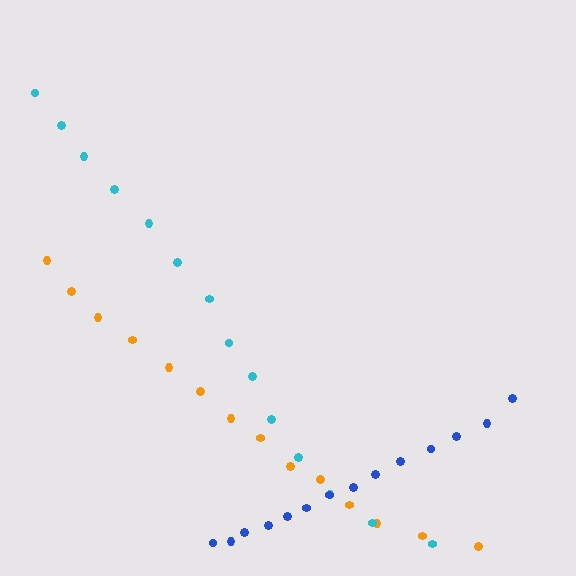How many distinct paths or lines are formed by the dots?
There are 3 distinct paths.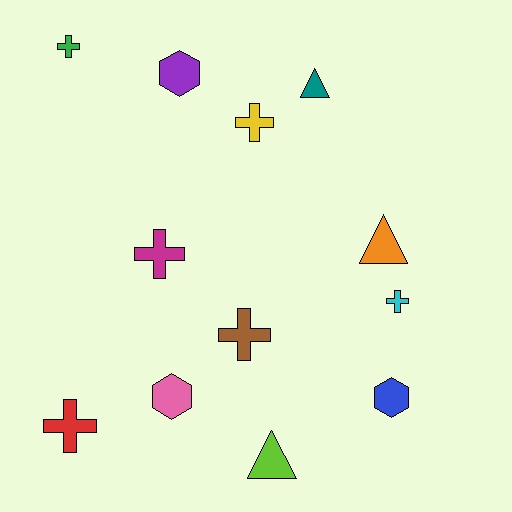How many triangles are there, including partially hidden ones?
There are 3 triangles.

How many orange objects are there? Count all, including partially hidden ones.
There is 1 orange object.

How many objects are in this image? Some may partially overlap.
There are 12 objects.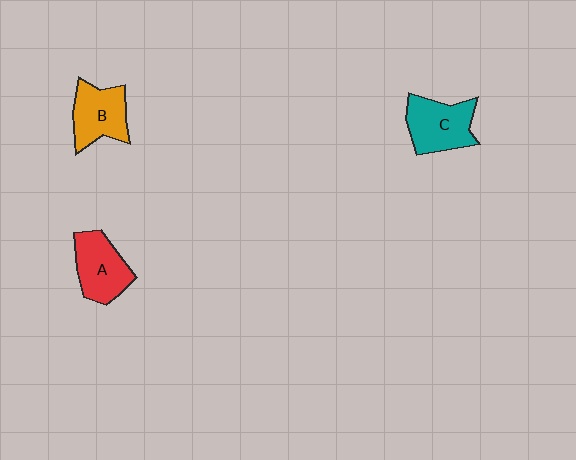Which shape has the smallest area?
Shape B (orange).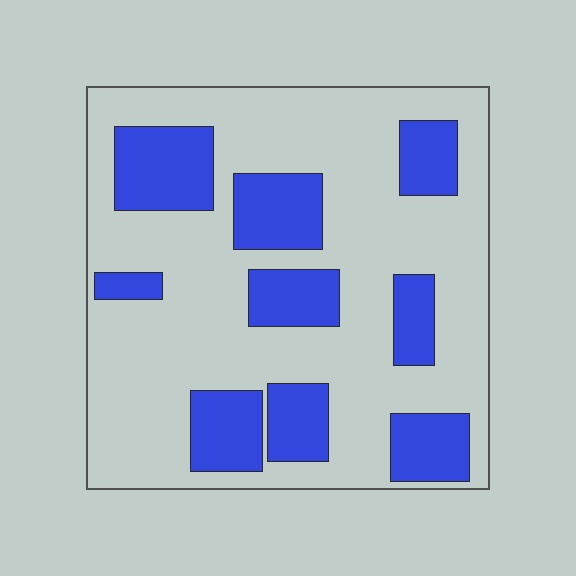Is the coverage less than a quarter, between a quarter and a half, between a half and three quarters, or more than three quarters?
Between a quarter and a half.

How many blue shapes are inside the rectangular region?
9.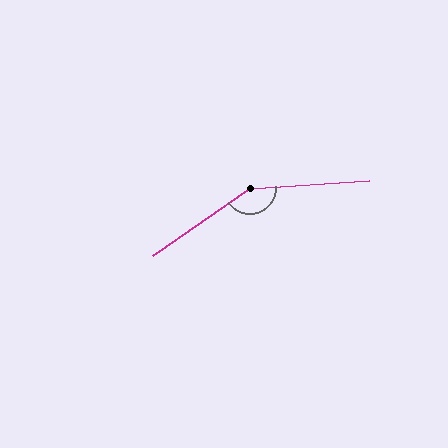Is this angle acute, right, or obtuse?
It is obtuse.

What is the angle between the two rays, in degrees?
Approximately 149 degrees.